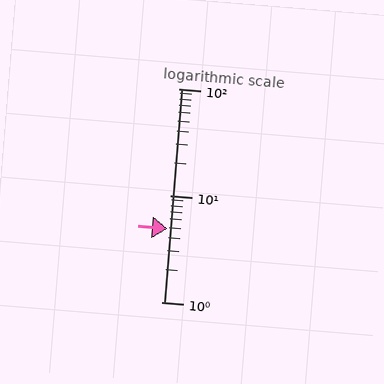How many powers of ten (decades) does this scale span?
The scale spans 2 decades, from 1 to 100.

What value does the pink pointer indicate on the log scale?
The pointer indicates approximately 4.9.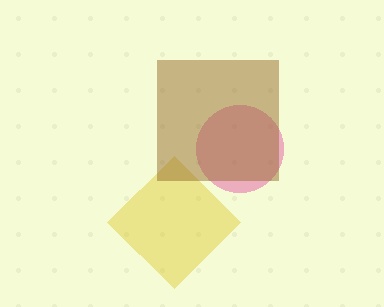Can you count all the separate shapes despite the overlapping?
Yes, there are 3 separate shapes.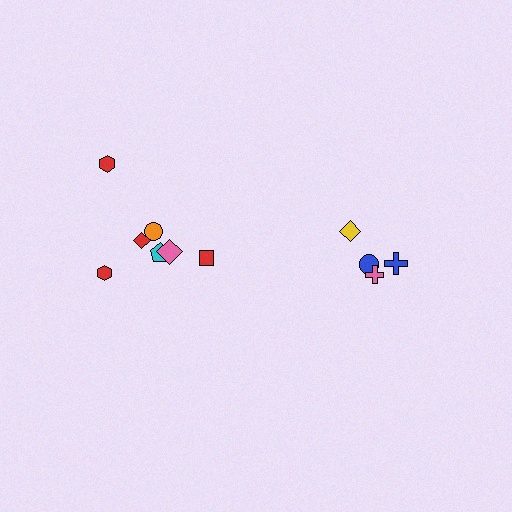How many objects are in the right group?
There are 4 objects.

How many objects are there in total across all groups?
There are 11 objects.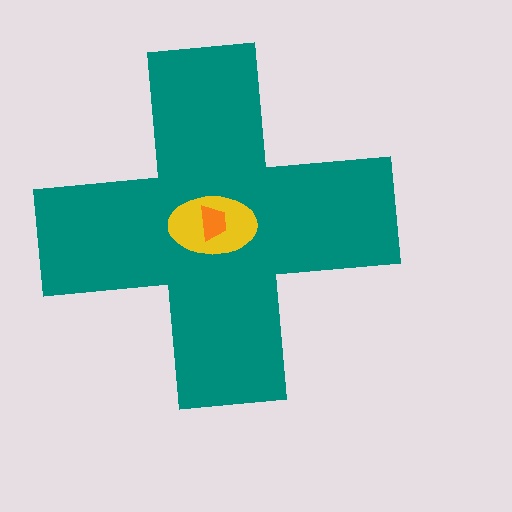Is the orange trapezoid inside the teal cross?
Yes.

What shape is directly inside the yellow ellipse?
The orange trapezoid.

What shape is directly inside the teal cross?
The yellow ellipse.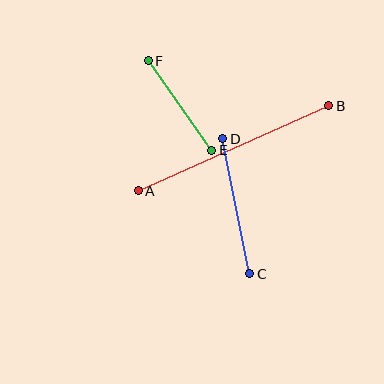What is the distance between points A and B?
The distance is approximately 209 pixels.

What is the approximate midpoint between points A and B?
The midpoint is at approximately (233, 148) pixels.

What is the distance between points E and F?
The distance is approximately 110 pixels.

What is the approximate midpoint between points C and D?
The midpoint is at approximately (236, 206) pixels.